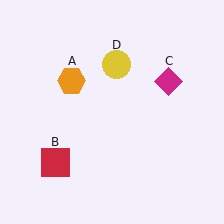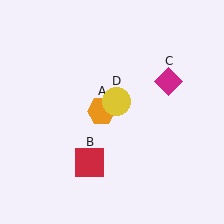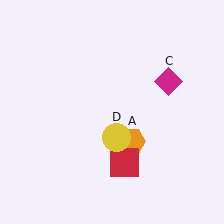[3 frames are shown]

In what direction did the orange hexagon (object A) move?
The orange hexagon (object A) moved down and to the right.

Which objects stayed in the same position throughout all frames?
Magenta diamond (object C) remained stationary.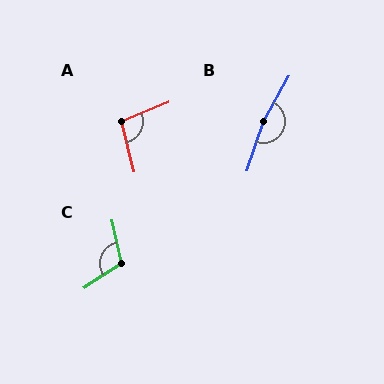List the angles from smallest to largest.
A (98°), C (110°), B (169°).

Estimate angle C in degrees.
Approximately 110 degrees.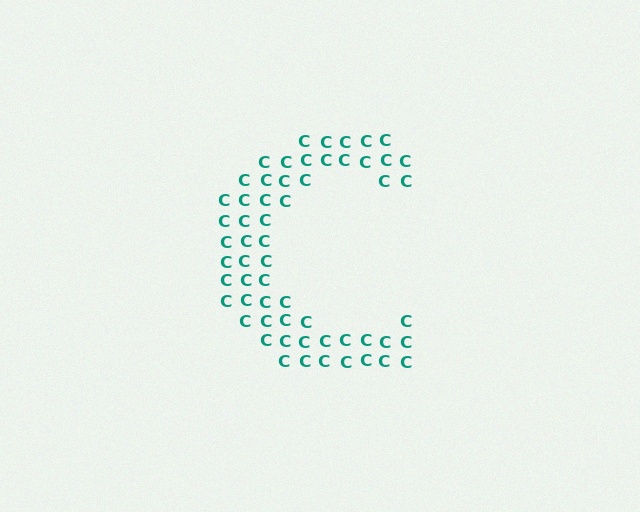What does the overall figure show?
The overall figure shows the letter C.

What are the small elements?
The small elements are letter C's.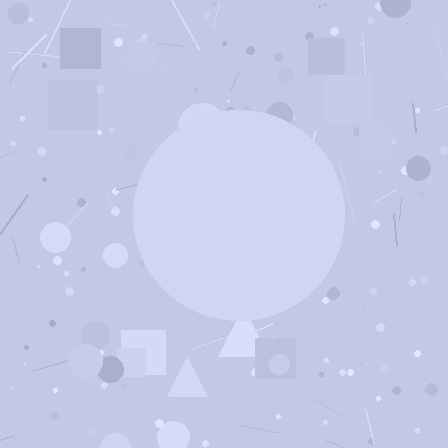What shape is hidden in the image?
A circle is hidden in the image.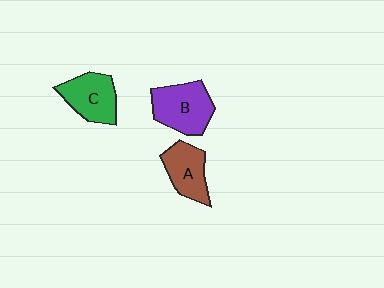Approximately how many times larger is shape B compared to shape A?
Approximately 1.3 times.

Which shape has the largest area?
Shape B (purple).